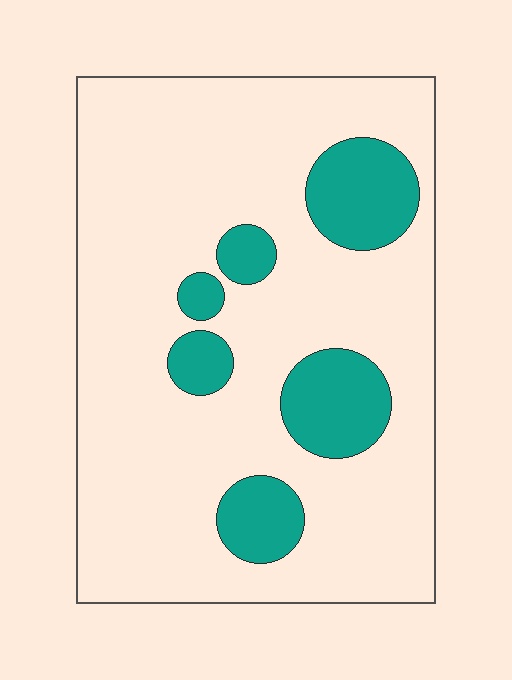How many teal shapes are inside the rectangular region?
6.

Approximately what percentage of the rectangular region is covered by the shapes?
Approximately 20%.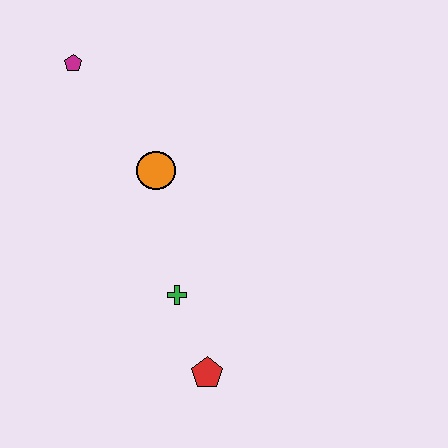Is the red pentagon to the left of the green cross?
No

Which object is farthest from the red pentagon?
The magenta pentagon is farthest from the red pentagon.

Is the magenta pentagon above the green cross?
Yes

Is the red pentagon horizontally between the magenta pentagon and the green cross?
No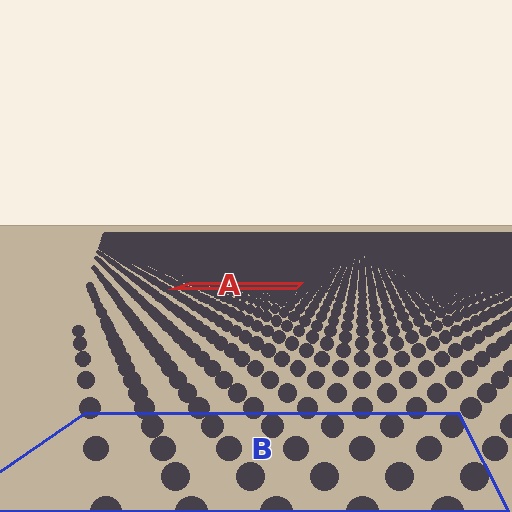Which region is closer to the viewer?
Region B is closer. The texture elements there are larger and more spread out.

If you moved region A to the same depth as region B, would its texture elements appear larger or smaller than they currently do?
They would appear larger. At a closer depth, the same texture elements are projected at a bigger on-screen size.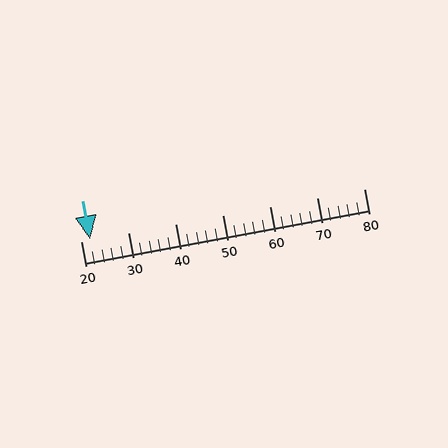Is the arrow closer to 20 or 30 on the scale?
The arrow is closer to 20.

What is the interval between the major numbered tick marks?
The major tick marks are spaced 10 units apart.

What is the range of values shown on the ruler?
The ruler shows values from 20 to 80.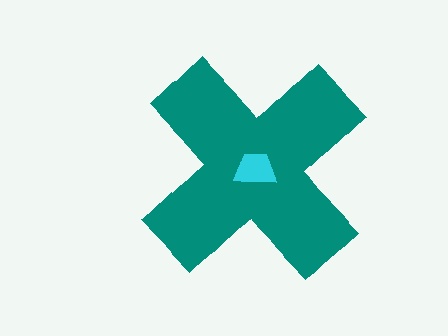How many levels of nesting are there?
2.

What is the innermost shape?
The cyan trapezoid.